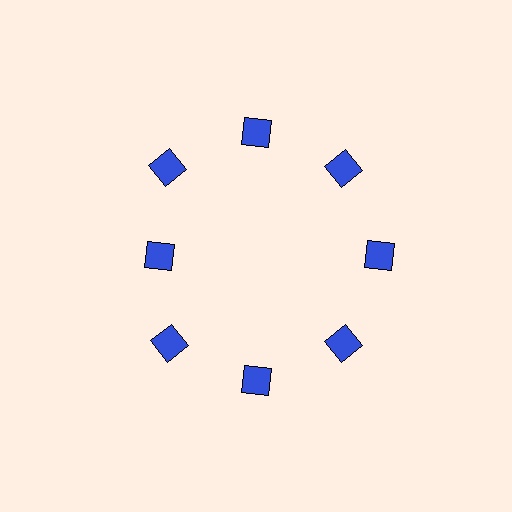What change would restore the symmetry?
The symmetry would be restored by moving it outward, back onto the ring so that all 8 squares sit at equal angles and equal distance from the center.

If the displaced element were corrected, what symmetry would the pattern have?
It would have 8-fold rotational symmetry — the pattern would map onto itself every 45 degrees.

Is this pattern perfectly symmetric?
No. The 8 blue squares are arranged in a ring, but one element near the 9 o'clock position is pulled inward toward the center, breaking the 8-fold rotational symmetry.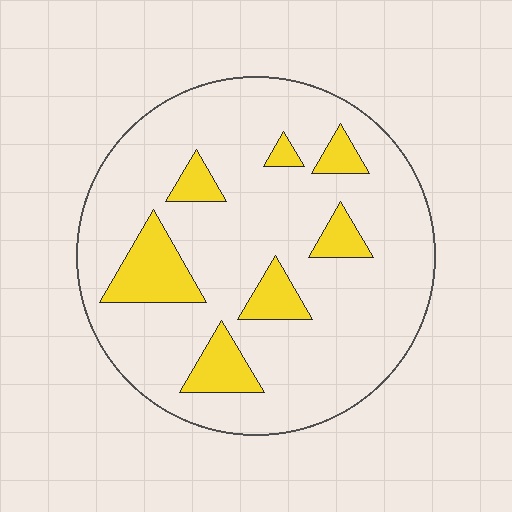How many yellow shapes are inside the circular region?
7.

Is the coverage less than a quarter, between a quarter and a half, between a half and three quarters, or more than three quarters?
Less than a quarter.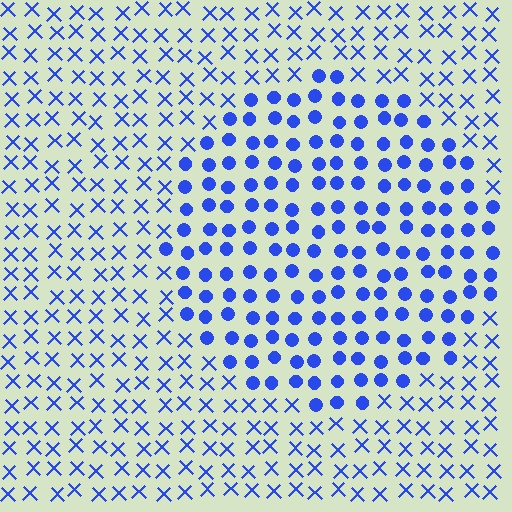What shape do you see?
I see a circle.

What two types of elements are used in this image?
The image uses circles inside the circle region and X marks outside it.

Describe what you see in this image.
The image is filled with small blue elements arranged in a uniform grid. A circle-shaped region contains circles, while the surrounding area contains X marks. The boundary is defined purely by the change in element shape.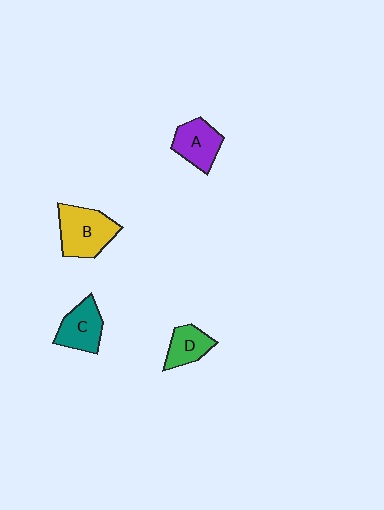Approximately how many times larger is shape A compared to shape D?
Approximately 1.3 times.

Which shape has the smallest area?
Shape D (green).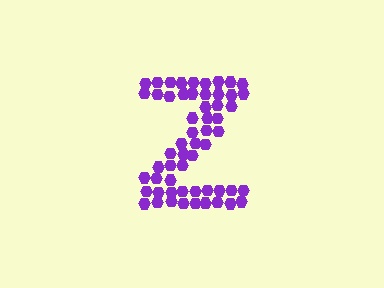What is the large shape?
The large shape is the letter Z.